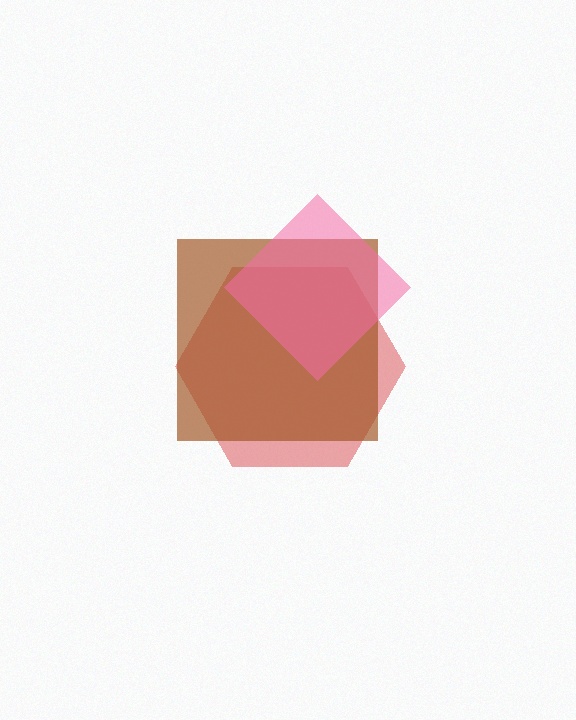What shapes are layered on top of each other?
The layered shapes are: a red hexagon, a brown square, a pink diamond.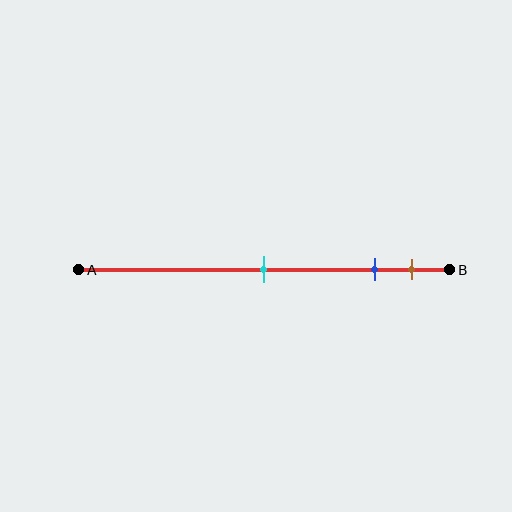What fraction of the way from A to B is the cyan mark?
The cyan mark is approximately 50% (0.5) of the way from A to B.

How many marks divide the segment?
There are 3 marks dividing the segment.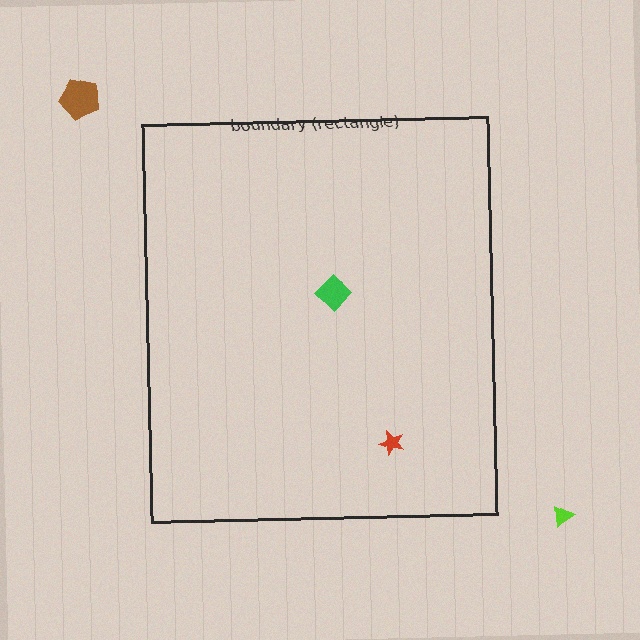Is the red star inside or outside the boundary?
Inside.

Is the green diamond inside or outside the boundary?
Inside.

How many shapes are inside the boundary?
2 inside, 2 outside.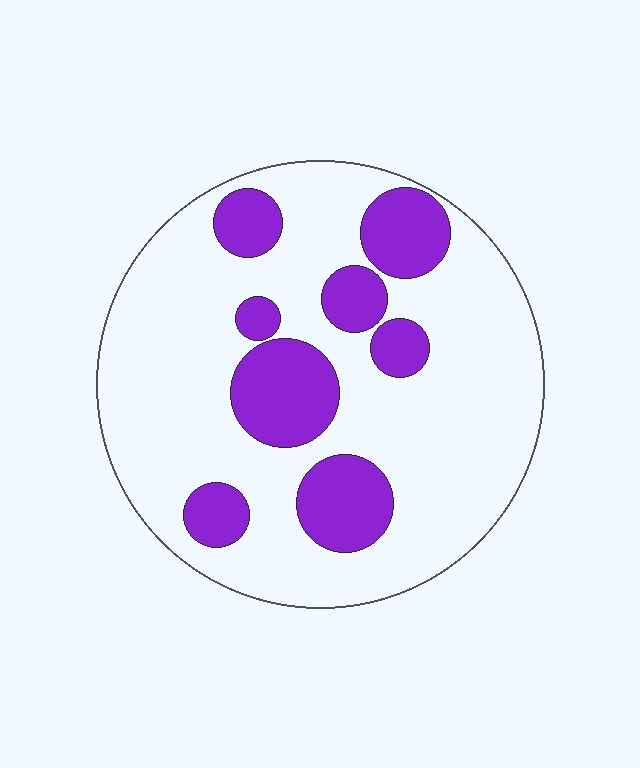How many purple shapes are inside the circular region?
8.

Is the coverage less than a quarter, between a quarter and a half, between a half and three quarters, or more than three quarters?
Less than a quarter.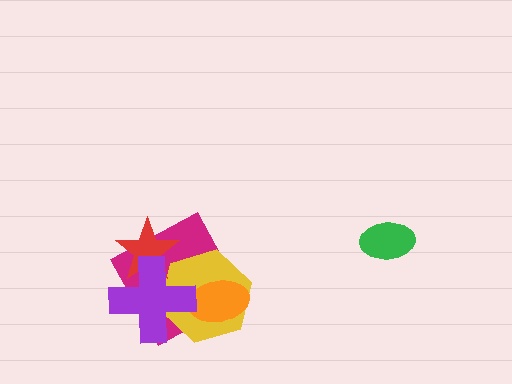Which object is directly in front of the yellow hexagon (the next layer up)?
The orange ellipse is directly in front of the yellow hexagon.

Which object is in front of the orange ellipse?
The purple cross is in front of the orange ellipse.